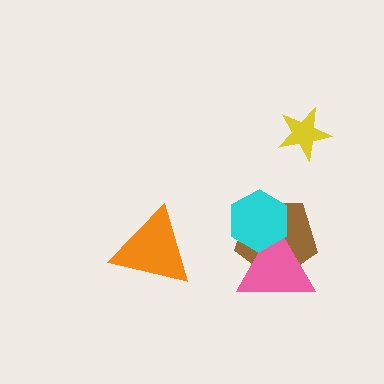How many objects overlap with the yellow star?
0 objects overlap with the yellow star.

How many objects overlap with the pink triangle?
2 objects overlap with the pink triangle.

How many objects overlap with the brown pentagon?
2 objects overlap with the brown pentagon.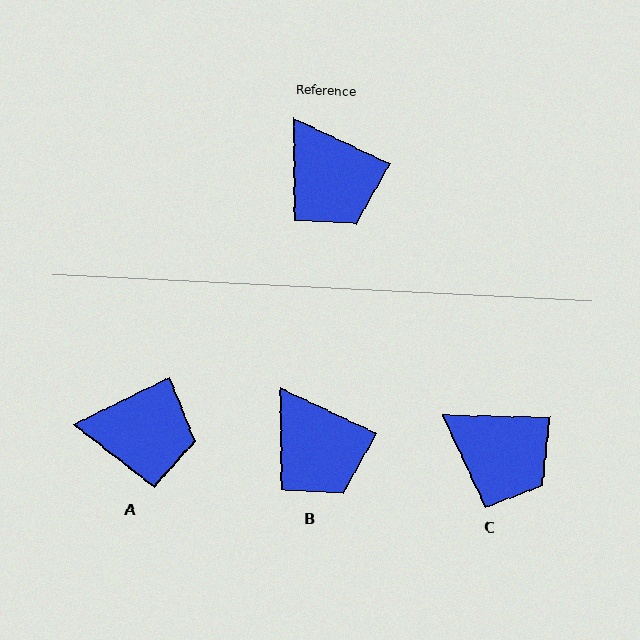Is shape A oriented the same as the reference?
No, it is off by about 52 degrees.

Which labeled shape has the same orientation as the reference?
B.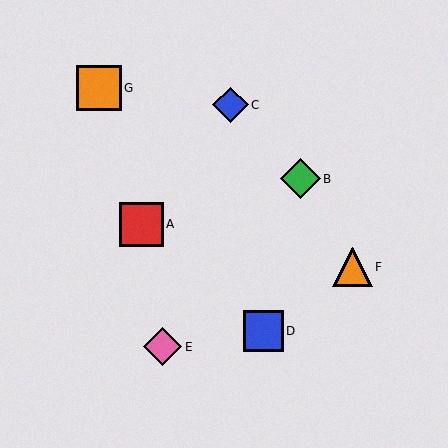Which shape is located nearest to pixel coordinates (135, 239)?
The red square (labeled A) at (141, 224) is nearest to that location.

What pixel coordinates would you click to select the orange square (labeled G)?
Click at (99, 88) to select the orange square G.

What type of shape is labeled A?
Shape A is a red square.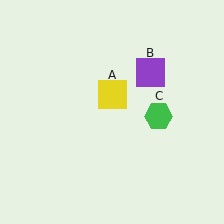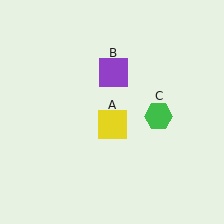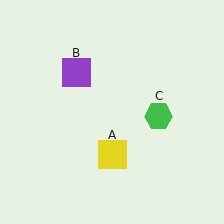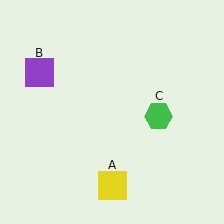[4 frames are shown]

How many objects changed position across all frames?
2 objects changed position: yellow square (object A), purple square (object B).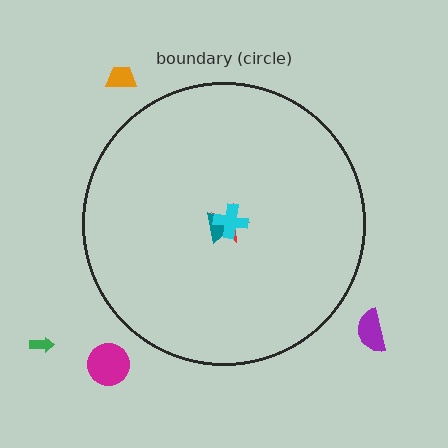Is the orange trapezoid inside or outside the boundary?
Outside.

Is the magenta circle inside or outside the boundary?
Outside.